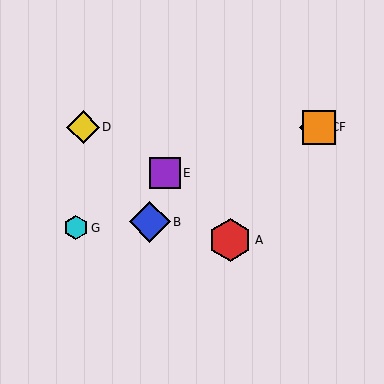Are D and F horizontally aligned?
Yes, both are at y≈127.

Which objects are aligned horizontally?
Objects C, D, F are aligned horizontally.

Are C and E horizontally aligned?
No, C is at y≈127 and E is at y≈173.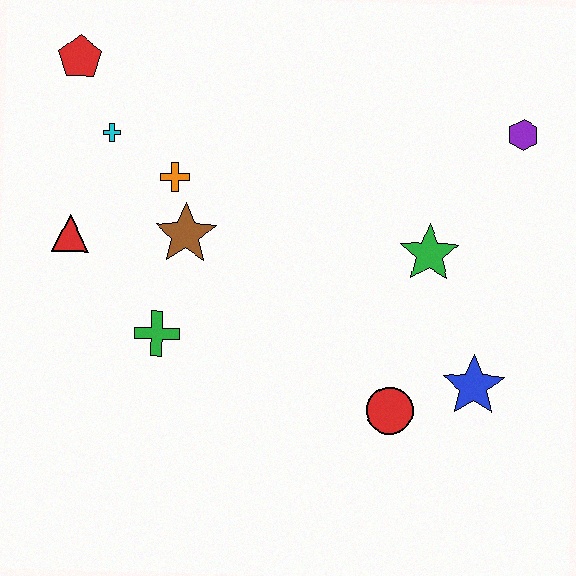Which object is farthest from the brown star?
The purple hexagon is farthest from the brown star.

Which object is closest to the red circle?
The blue star is closest to the red circle.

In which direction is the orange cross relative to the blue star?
The orange cross is to the left of the blue star.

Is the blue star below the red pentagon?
Yes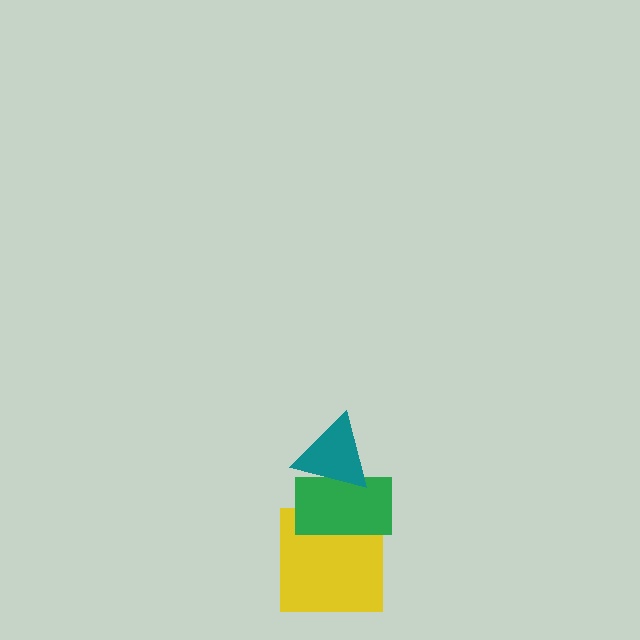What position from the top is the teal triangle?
The teal triangle is 1st from the top.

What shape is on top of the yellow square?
The green rectangle is on top of the yellow square.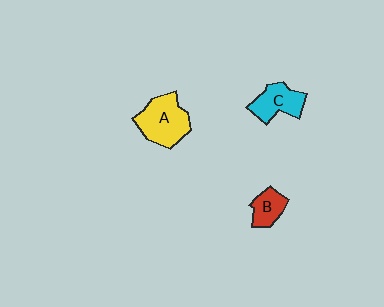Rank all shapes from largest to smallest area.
From largest to smallest: A (yellow), C (cyan), B (red).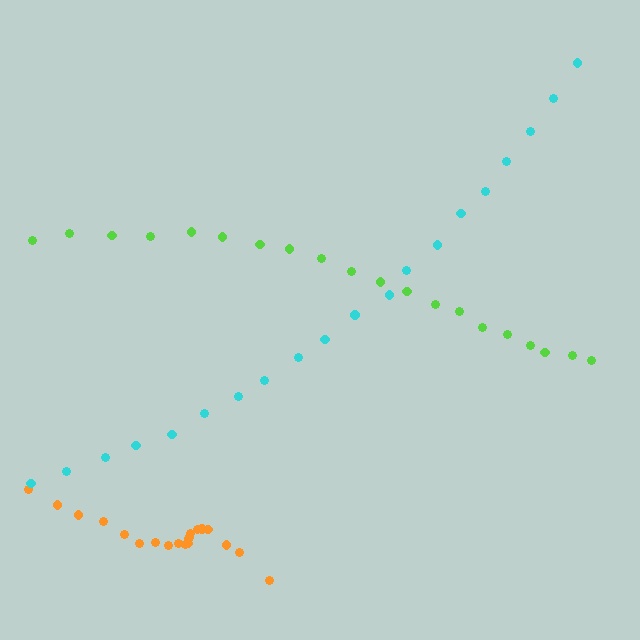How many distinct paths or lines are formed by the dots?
There are 3 distinct paths.